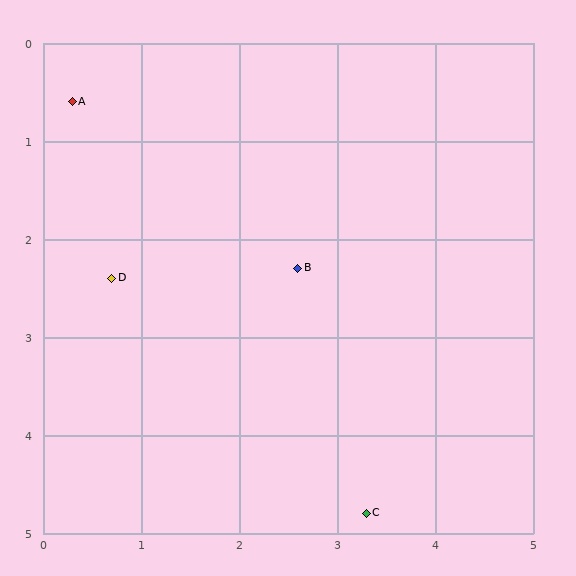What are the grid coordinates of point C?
Point C is at approximately (3.3, 4.8).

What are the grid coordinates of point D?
Point D is at approximately (0.7, 2.4).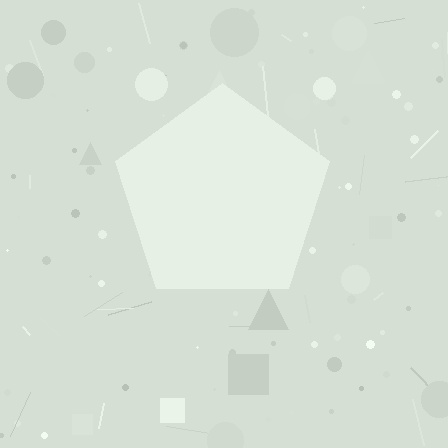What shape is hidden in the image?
A pentagon is hidden in the image.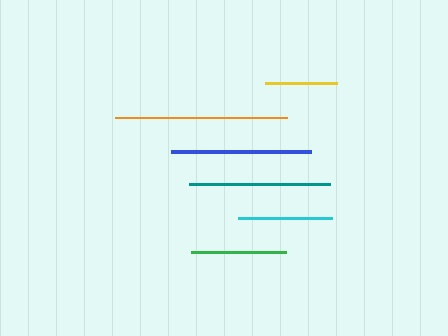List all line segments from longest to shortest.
From longest to shortest: orange, teal, blue, green, cyan, yellow.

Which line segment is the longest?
The orange line is the longest at approximately 173 pixels.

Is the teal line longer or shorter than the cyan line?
The teal line is longer than the cyan line.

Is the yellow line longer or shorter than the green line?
The green line is longer than the yellow line.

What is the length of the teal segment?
The teal segment is approximately 141 pixels long.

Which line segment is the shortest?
The yellow line is the shortest at approximately 72 pixels.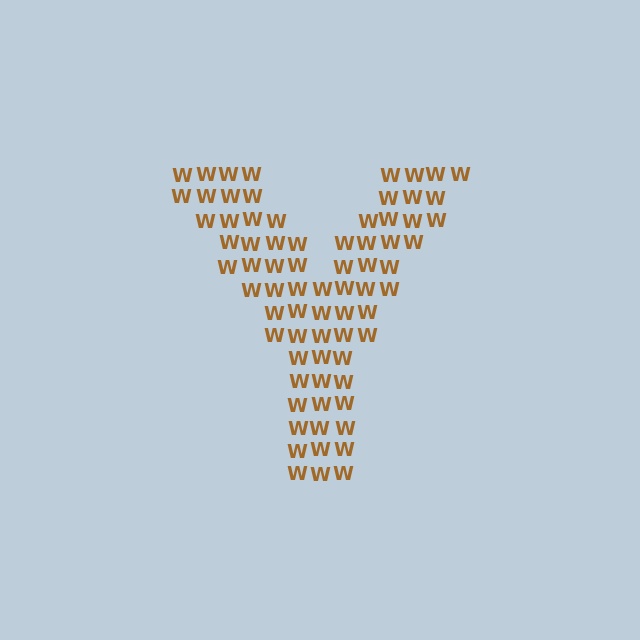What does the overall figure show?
The overall figure shows the letter Y.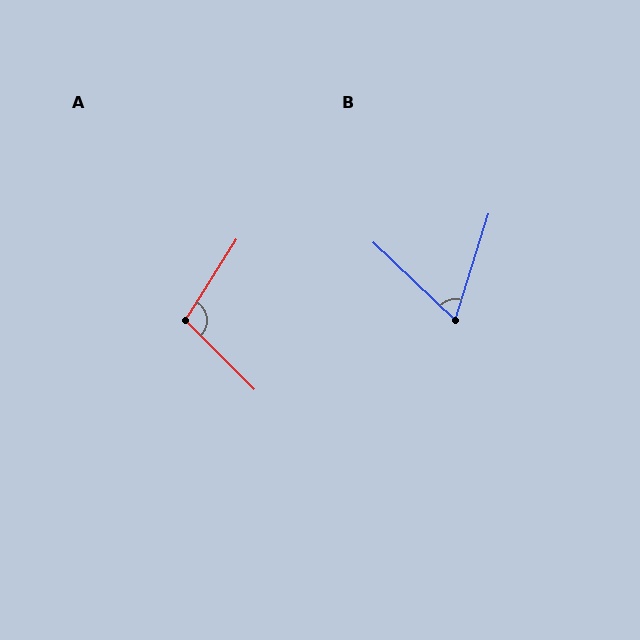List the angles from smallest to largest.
B (64°), A (103°).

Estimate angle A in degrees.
Approximately 103 degrees.